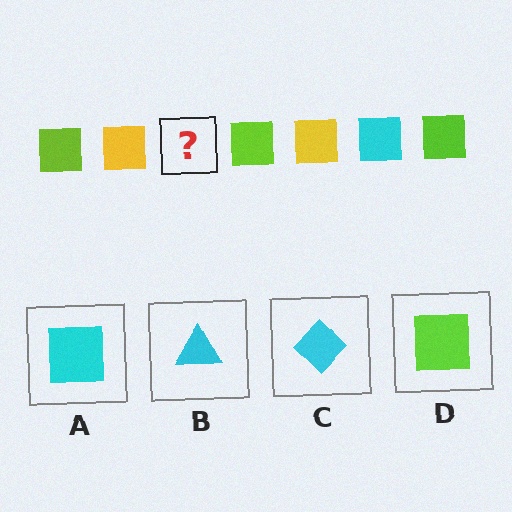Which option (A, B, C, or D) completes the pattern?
A.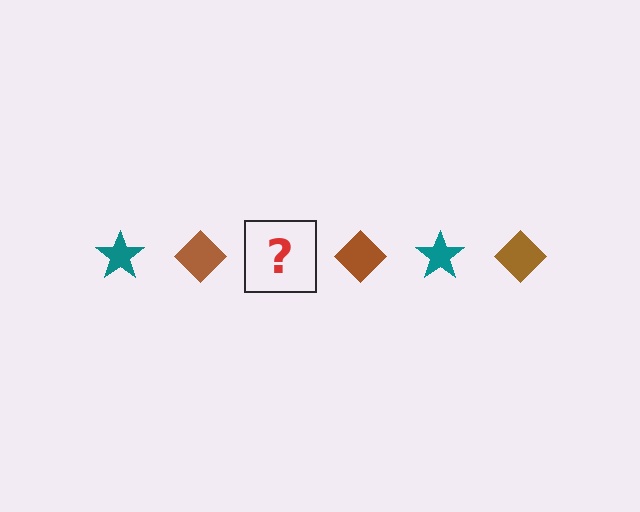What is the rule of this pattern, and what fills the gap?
The rule is that the pattern alternates between teal star and brown diamond. The gap should be filled with a teal star.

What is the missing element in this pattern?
The missing element is a teal star.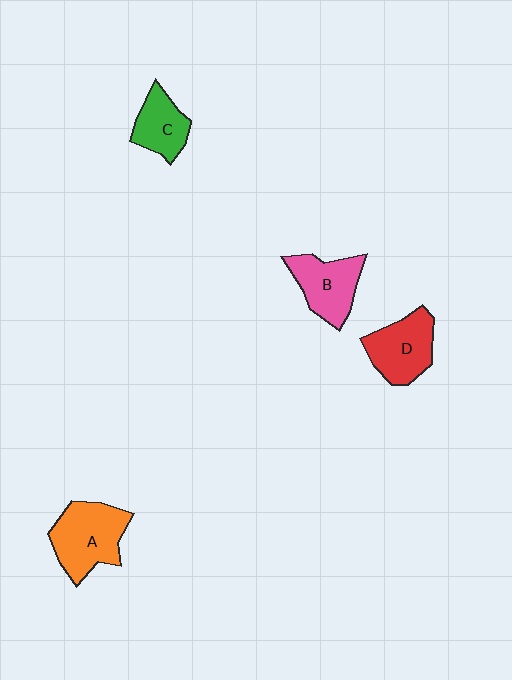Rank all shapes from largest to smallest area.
From largest to smallest: A (orange), D (red), B (pink), C (green).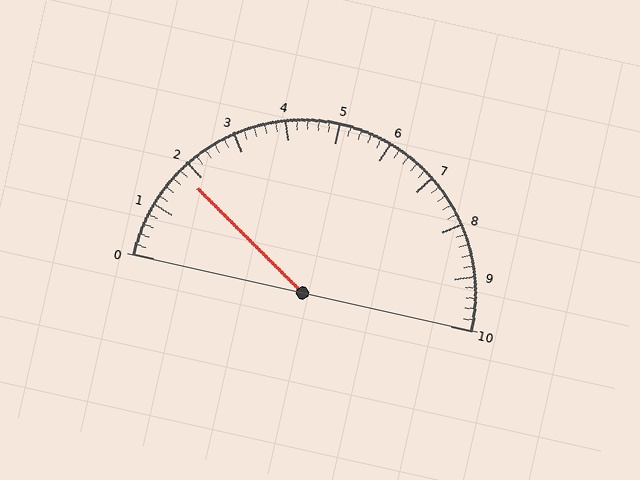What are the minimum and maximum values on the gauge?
The gauge ranges from 0 to 10.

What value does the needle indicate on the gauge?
The needle indicates approximately 1.8.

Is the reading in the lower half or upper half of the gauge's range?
The reading is in the lower half of the range (0 to 10).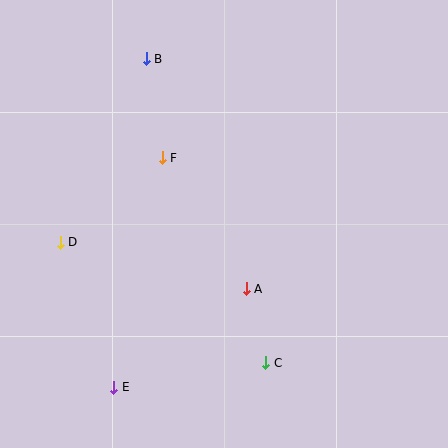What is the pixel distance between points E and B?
The distance between E and B is 330 pixels.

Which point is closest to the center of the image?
Point A at (246, 289) is closest to the center.